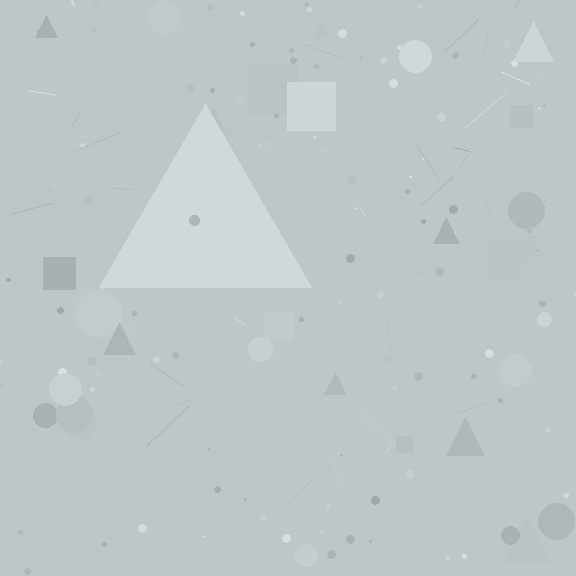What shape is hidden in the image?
A triangle is hidden in the image.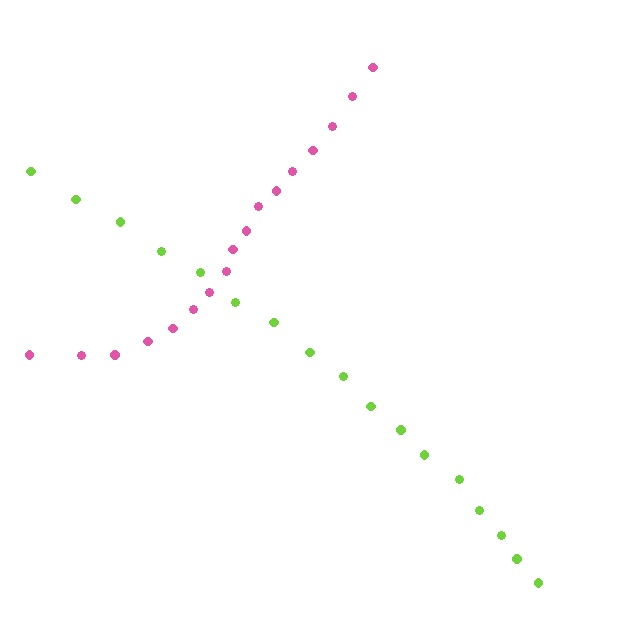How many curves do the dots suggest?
There are 2 distinct paths.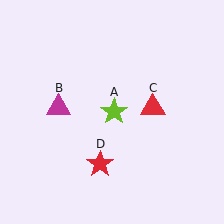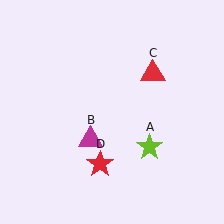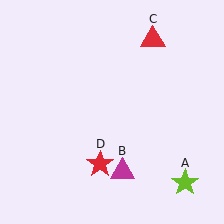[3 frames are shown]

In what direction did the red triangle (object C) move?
The red triangle (object C) moved up.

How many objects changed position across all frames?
3 objects changed position: lime star (object A), magenta triangle (object B), red triangle (object C).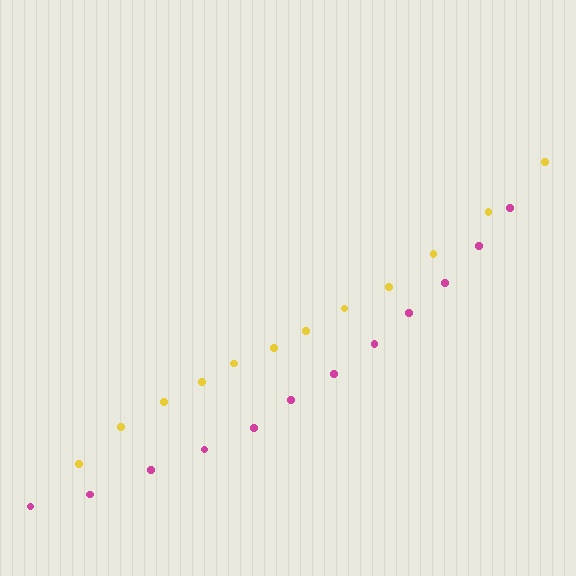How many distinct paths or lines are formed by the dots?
There are 2 distinct paths.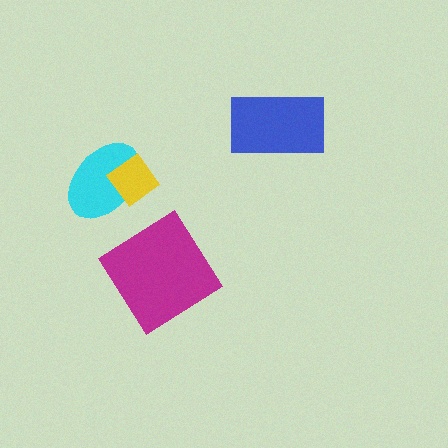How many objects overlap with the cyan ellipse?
1 object overlaps with the cyan ellipse.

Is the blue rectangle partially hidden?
No, no other shape covers it.